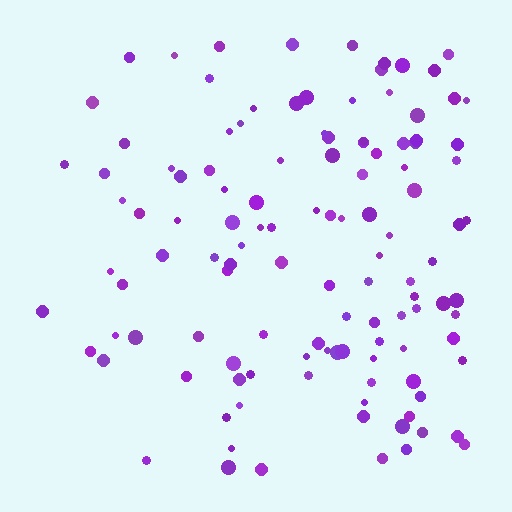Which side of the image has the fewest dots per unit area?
The left.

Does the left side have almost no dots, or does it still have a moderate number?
Still a moderate number, just noticeably fewer than the right.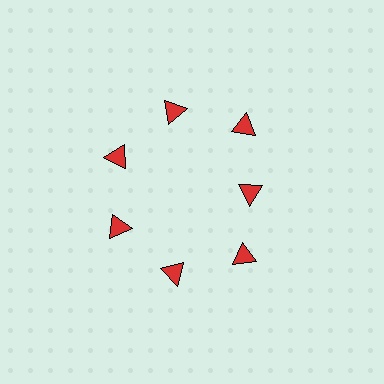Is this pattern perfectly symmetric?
No. The 7 red triangles are arranged in a ring, but one element near the 3 o'clock position is pulled inward toward the center, breaking the 7-fold rotational symmetry.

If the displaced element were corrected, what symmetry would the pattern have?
It would have 7-fold rotational symmetry — the pattern would map onto itself every 51 degrees.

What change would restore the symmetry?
The symmetry would be restored by moving it outward, back onto the ring so that all 7 triangles sit at equal angles and equal distance from the center.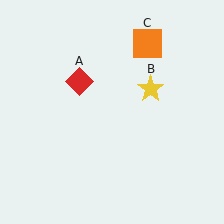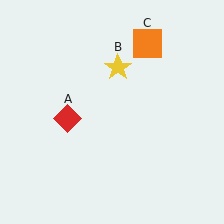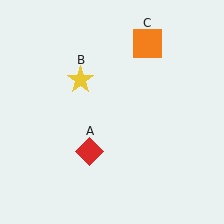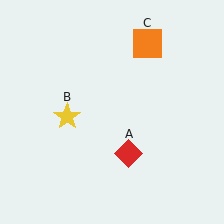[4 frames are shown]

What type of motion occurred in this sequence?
The red diamond (object A), yellow star (object B) rotated counterclockwise around the center of the scene.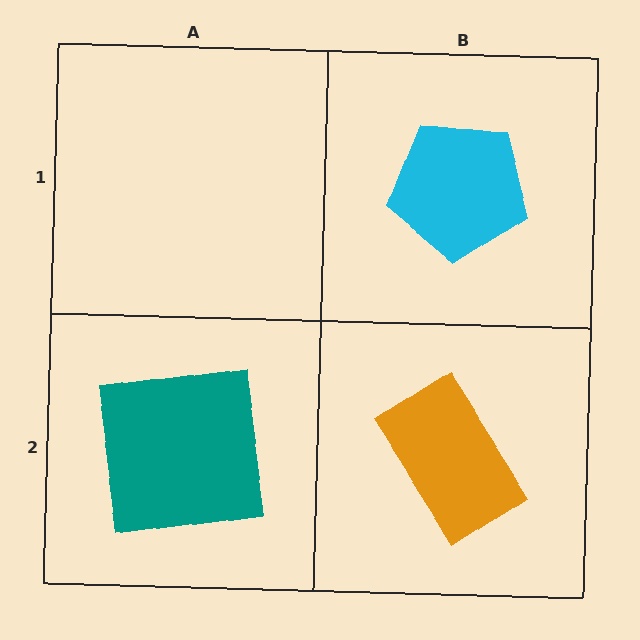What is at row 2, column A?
A teal square.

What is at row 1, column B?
A cyan pentagon.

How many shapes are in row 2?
2 shapes.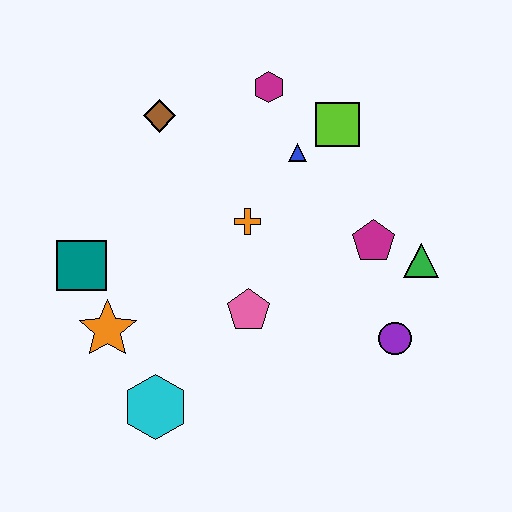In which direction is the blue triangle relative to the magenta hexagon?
The blue triangle is below the magenta hexagon.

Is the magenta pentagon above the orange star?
Yes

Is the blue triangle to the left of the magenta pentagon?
Yes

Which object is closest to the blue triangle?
The lime square is closest to the blue triangle.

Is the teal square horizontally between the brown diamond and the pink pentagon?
No